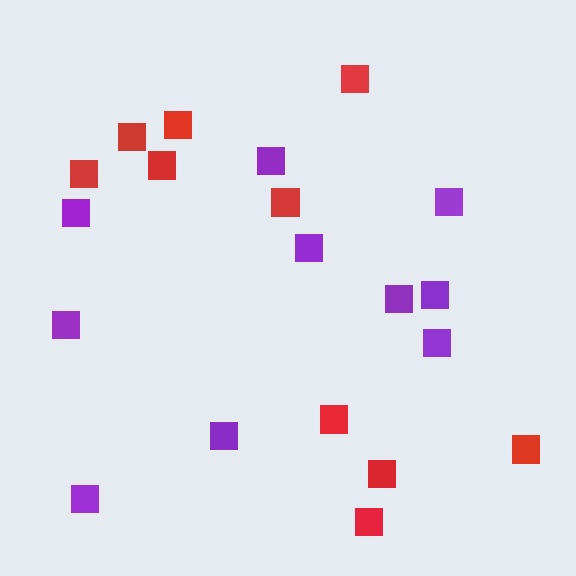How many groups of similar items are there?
There are 2 groups: one group of purple squares (10) and one group of red squares (10).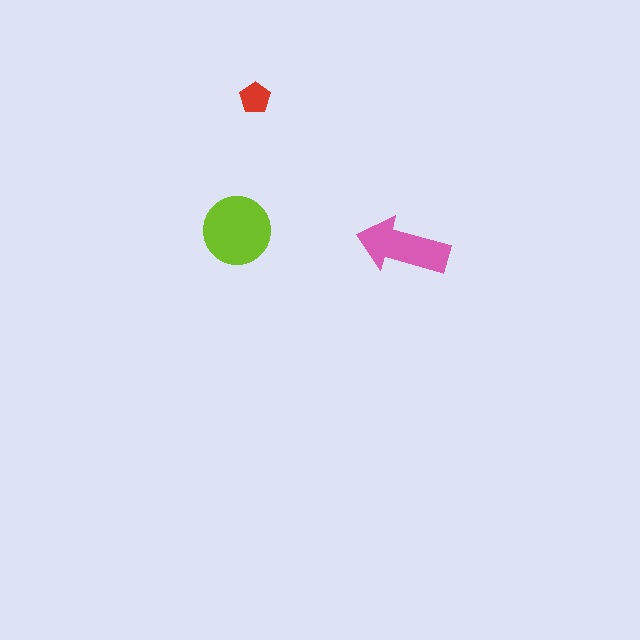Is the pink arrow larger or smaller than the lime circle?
Smaller.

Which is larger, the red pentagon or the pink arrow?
The pink arrow.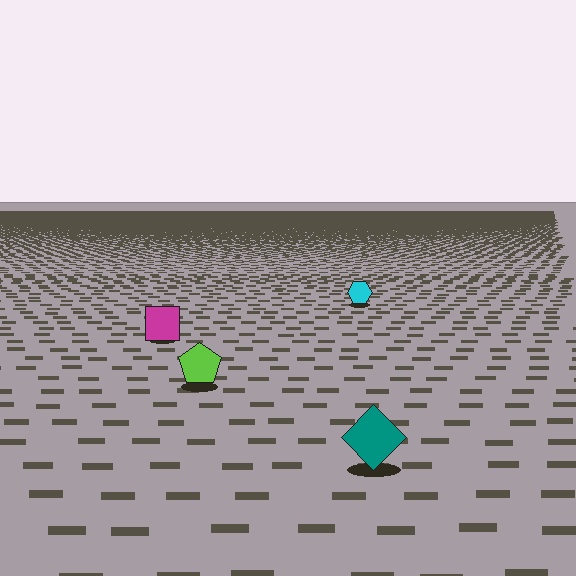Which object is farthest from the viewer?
The cyan hexagon is farthest from the viewer. It appears smaller and the ground texture around it is denser.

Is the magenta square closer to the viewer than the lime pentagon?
No. The lime pentagon is closer — you can tell from the texture gradient: the ground texture is coarser near it.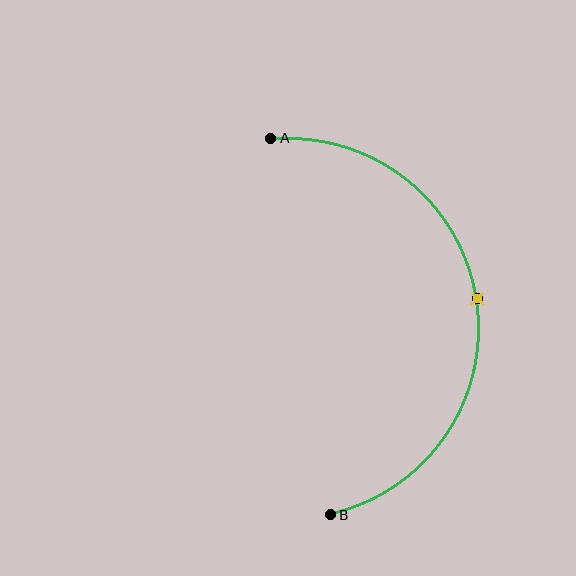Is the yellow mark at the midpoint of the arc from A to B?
Yes. The yellow mark lies on the arc at equal arc-length from both A and B — it is the arc midpoint.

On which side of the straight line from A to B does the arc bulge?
The arc bulges to the right of the straight line connecting A and B.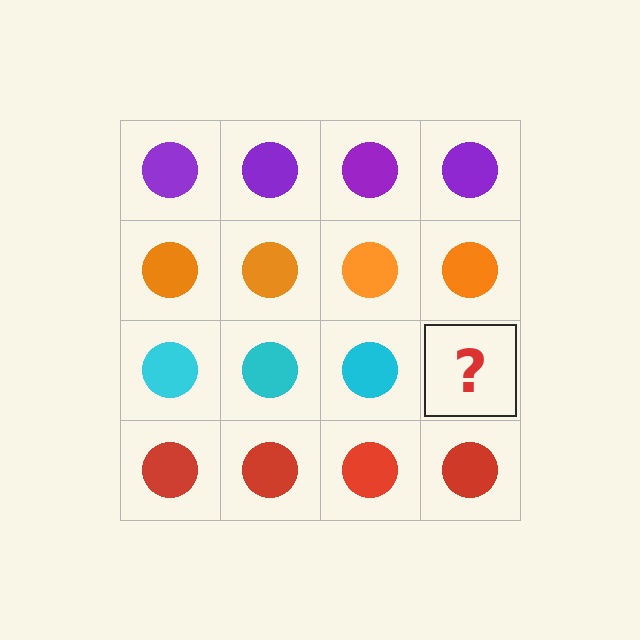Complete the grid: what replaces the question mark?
The question mark should be replaced with a cyan circle.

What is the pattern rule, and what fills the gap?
The rule is that each row has a consistent color. The gap should be filled with a cyan circle.